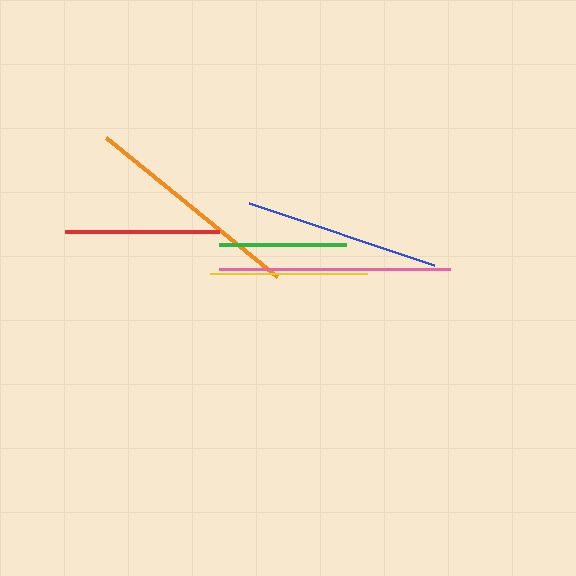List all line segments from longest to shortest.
From longest to shortest: pink, orange, blue, yellow, red, green.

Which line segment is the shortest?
The green line is the shortest at approximately 126 pixels.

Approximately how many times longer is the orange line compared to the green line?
The orange line is approximately 1.7 times the length of the green line.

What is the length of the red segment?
The red segment is approximately 154 pixels long.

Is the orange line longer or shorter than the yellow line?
The orange line is longer than the yellow line.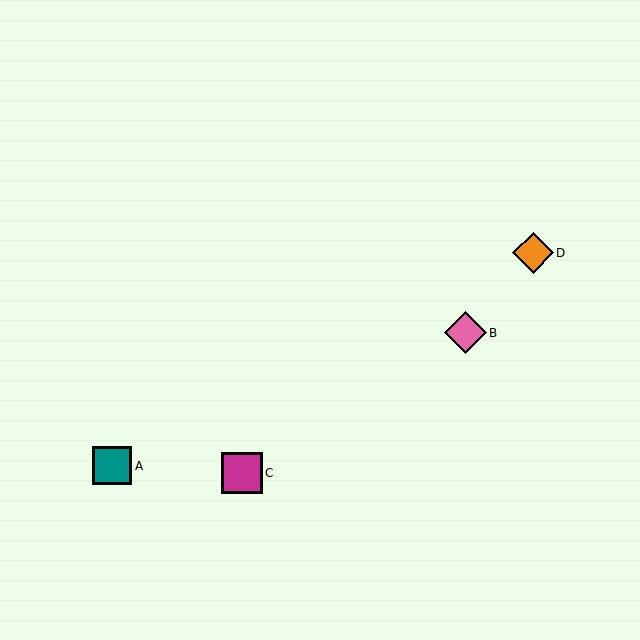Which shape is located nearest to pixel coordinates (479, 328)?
The pink diamond (labeled B) at (466, 333) is nearest to that location.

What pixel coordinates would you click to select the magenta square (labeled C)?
Click at (242, 473) to select the magenta square C.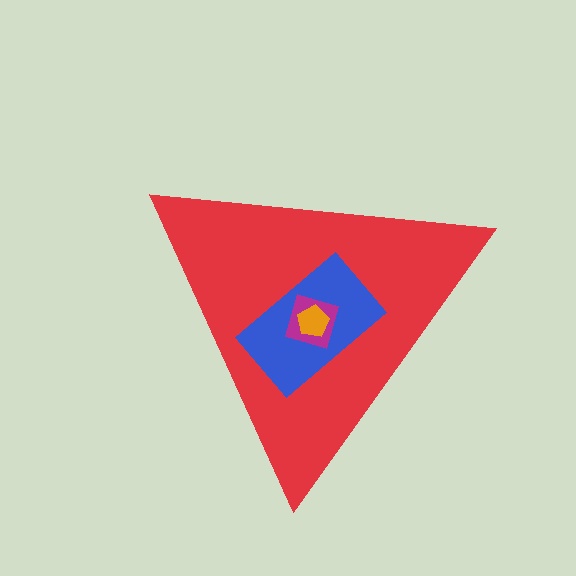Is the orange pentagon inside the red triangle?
Yes.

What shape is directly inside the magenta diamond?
The orange pentagon.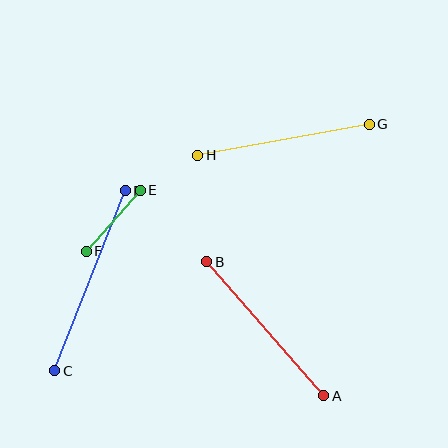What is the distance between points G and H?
The distance is approximately 174 pixels.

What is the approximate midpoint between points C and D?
The midpoint is at approximately (90, 281) pixels.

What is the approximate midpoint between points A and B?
The midpoint is at approximately (265, 329) pixels.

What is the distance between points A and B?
The distance is approximately 178 pixels.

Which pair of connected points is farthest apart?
Points C and D are farthest apart.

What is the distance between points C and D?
The distance is approximately 194 pixels.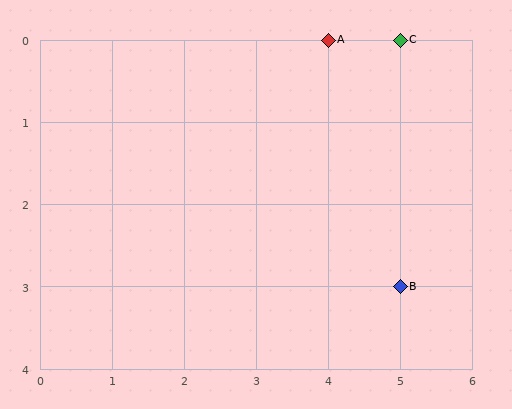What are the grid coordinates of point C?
Point C is at grid coordinates (5, 0).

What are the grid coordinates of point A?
Point A is at grid coordinates (4, 0).